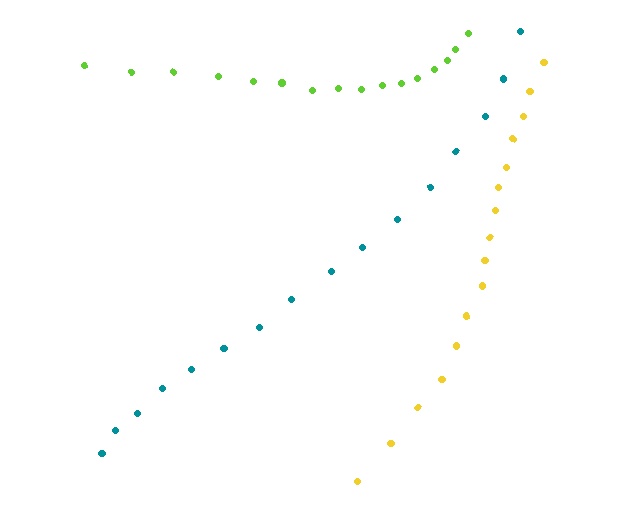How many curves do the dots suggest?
There are 3 distinct paths.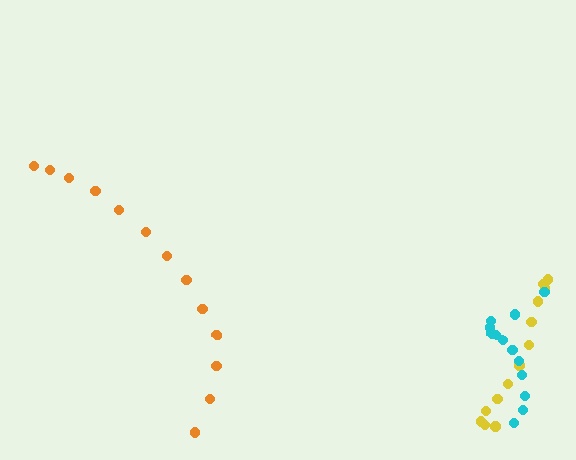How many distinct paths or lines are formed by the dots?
There are 3 distinct paths.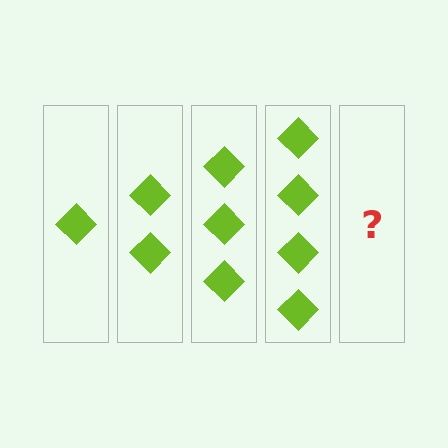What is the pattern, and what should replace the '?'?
The pattern is that each step adds one more diamond. The '?' should be 5 diamonds.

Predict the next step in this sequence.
The next step is 5 diamonds.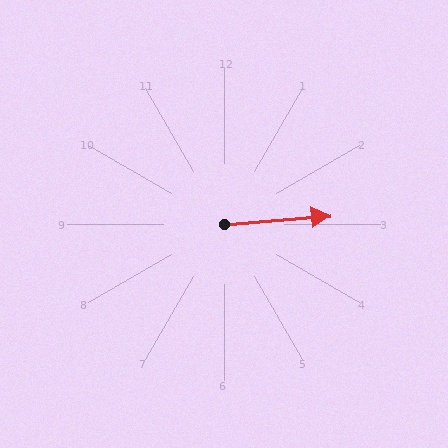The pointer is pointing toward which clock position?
Roughly 3 o'clock.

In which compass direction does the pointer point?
East.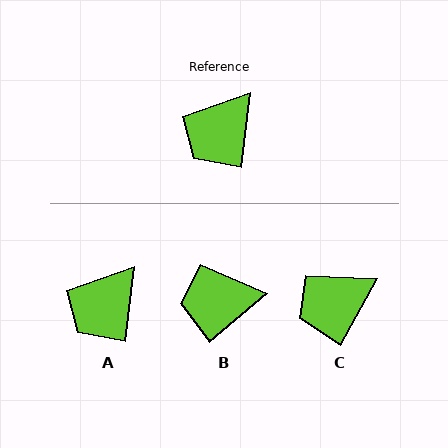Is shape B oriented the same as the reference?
No, it is off by about 42 degrees.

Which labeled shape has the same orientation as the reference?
A.